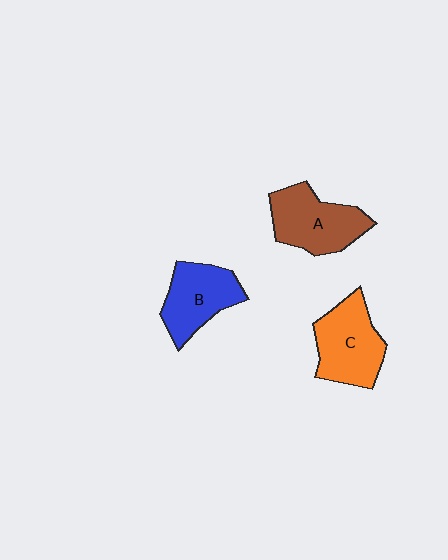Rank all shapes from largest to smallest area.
From largest to smallest: C (orange), A (brown), B (blue).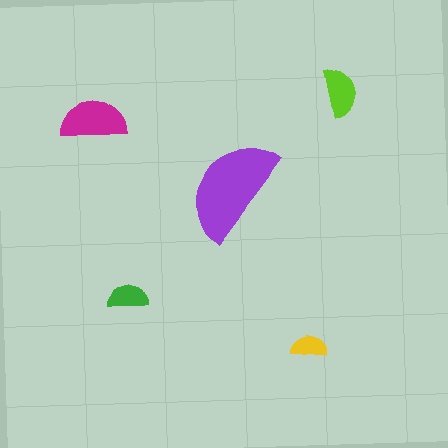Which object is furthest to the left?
The magenta semicircle is leftmost.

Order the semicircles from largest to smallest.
the purple one, the magenta one, the lime one, the green one, the yellow one.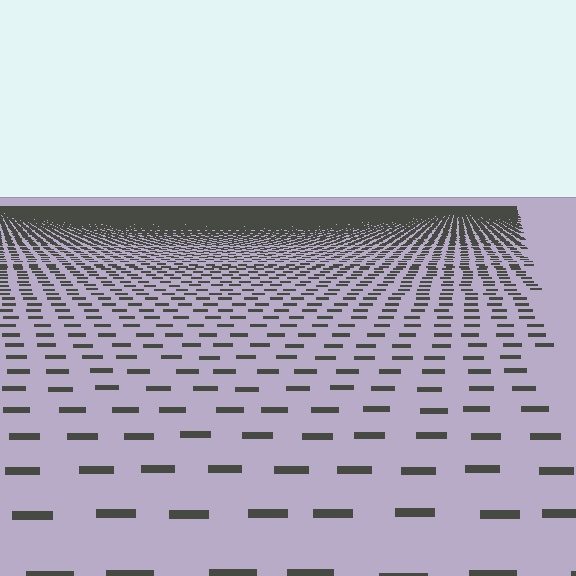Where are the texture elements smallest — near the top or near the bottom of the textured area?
Near the top.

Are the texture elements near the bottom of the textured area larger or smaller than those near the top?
Larger. Near the bottom, elements are closer to the viewer and appear at a bigger on-screen size.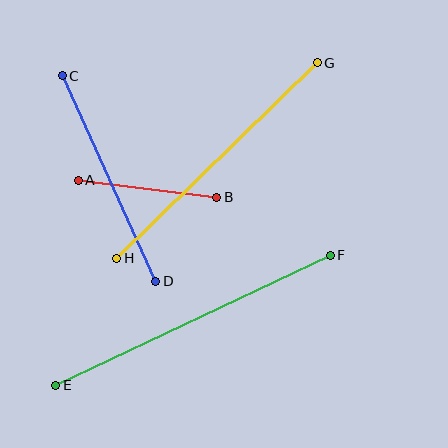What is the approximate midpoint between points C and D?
The midpoint is at approximately (109, 178) pixels.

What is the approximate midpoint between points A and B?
The midpoint is at approximately (148, 189) pixels.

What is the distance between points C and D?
The distance is approximately 226 pixels.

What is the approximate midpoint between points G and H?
The midpoint is at approximately (217, 160) pixels.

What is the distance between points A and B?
The distance is approximately 140 pixels.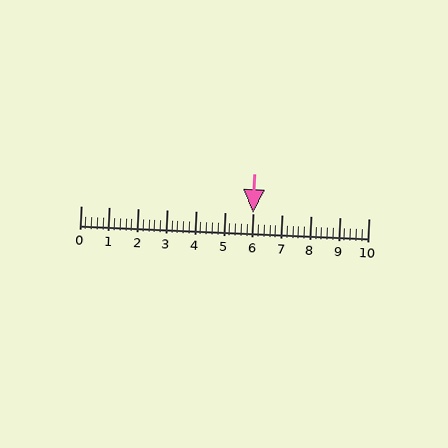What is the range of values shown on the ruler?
The ruler shows values from 0 to 10.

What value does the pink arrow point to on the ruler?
The pink arrow points to approximately 6.0.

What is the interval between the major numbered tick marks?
The major tick marks are spaced 1 units apart.